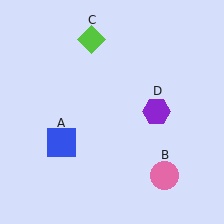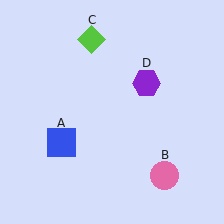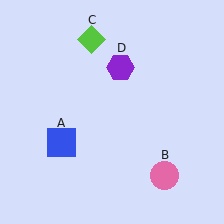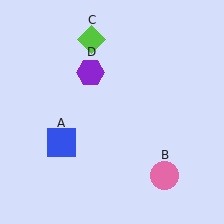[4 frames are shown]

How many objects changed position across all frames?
1 object changed position: purple hexagon (object D).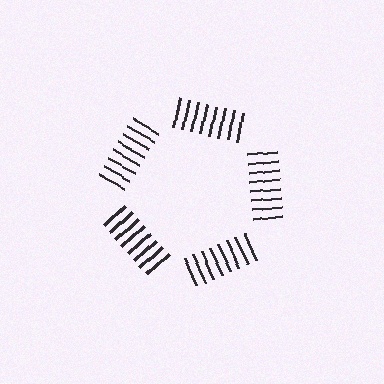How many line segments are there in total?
40 — 8 along each of the 5 edges.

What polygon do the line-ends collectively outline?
An illusory pentagon — the line segments terminate on its edges but no continuous stroke is drawn.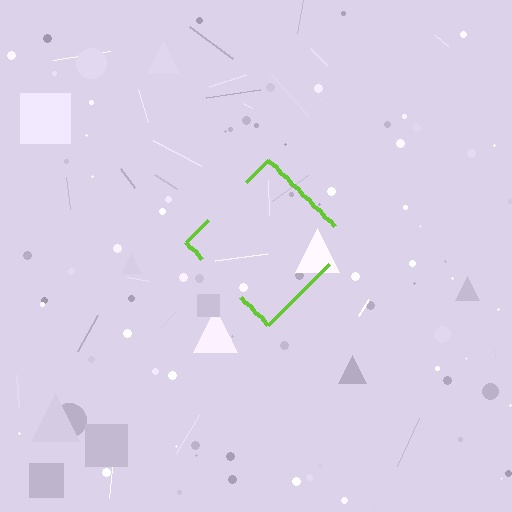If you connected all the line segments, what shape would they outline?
They would outline a diamond.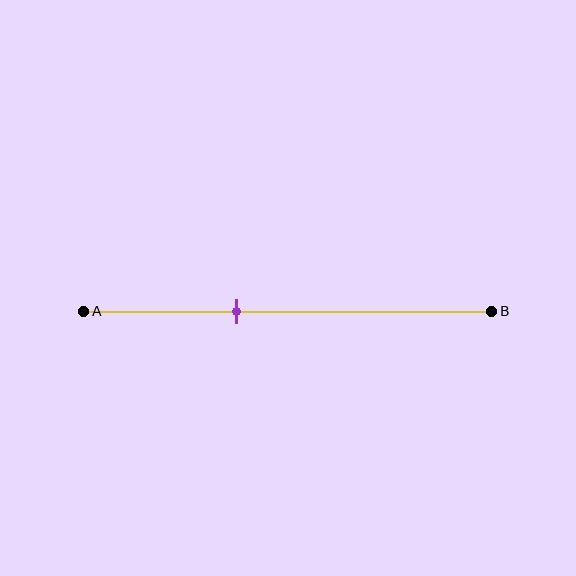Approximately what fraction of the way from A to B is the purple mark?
The purple mark is approximately 40% of the way from A to B.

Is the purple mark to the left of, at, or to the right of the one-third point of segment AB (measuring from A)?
The purple mark is to the right of the one-third point of segment AB.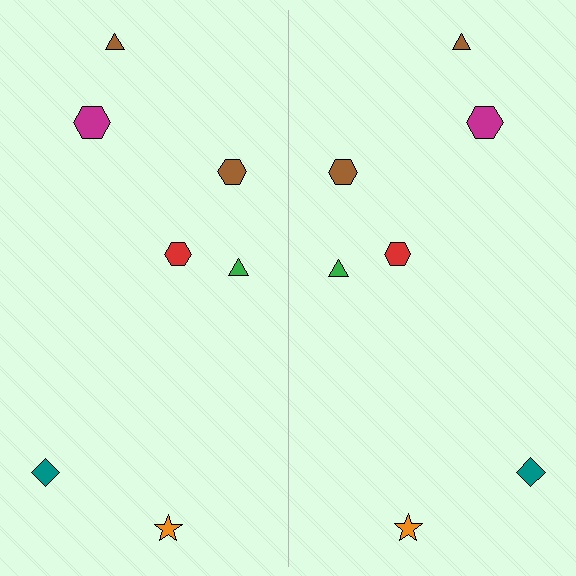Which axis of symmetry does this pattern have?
The pattern has a vertical axis of symmetry running through the center of the image.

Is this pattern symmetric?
Yes, this pattern has bilateral (reflection) symmetry.